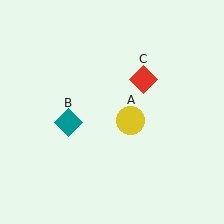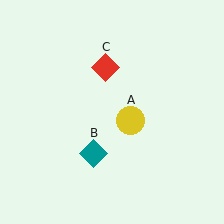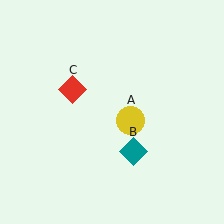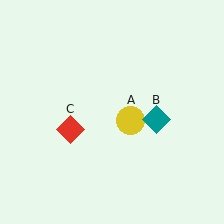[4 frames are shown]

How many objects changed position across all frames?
2 objects changed position: teal diamond (object B), red diamond (object C).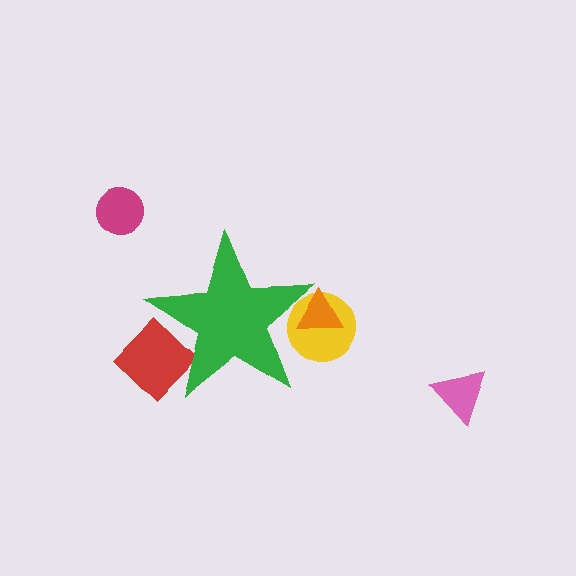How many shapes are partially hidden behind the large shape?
3 shapes are partially hidden.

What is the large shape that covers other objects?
A green star.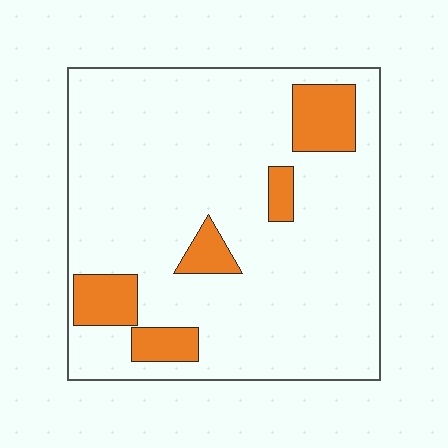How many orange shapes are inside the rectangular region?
5.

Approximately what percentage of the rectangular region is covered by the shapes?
Approximately 15%.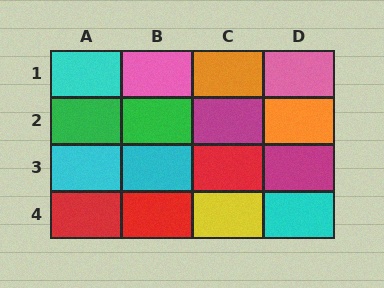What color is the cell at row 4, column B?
Red.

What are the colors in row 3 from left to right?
Cyan, cyan, red, magenta.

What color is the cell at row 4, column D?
Cyan.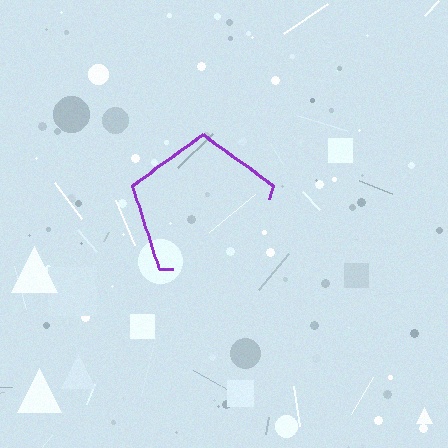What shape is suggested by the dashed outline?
The dashed outline suggests a pentagon.